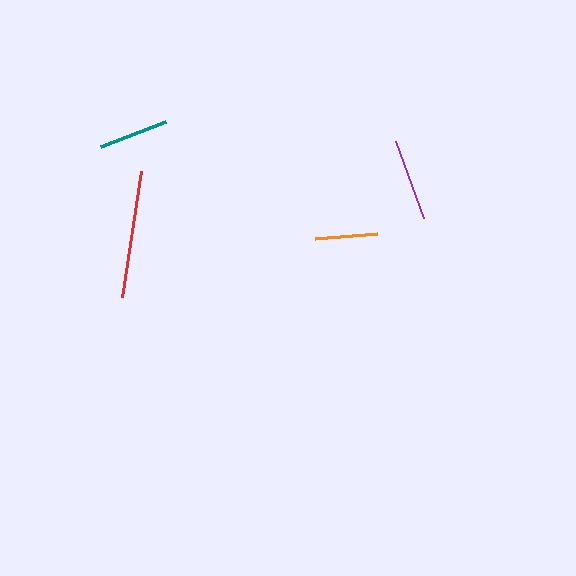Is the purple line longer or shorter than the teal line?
The purple line is longer than the teal line.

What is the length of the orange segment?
The orange segment is approximately 63 pixels long.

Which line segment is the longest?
The red line is the longest at approximately 128 pixels.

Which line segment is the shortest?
The orange line is the shortest at approximately 63 pixels.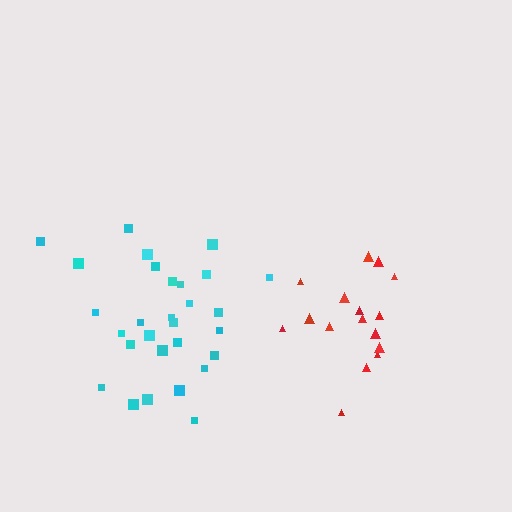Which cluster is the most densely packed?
Red.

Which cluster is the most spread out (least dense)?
Cyan.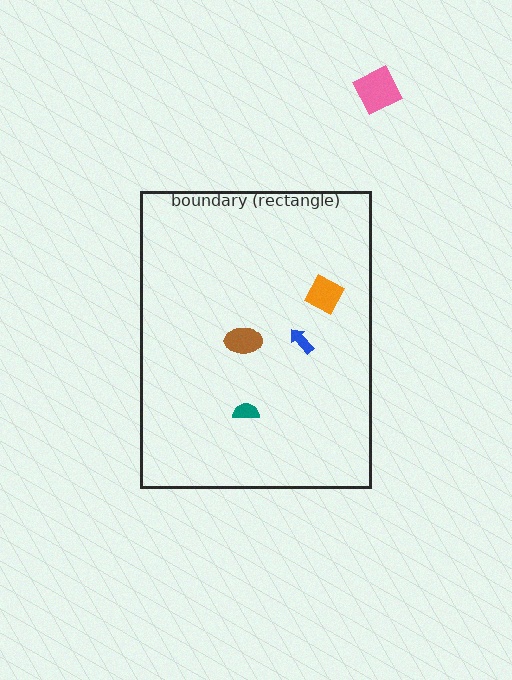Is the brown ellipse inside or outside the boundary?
Inside.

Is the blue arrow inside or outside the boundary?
Inside.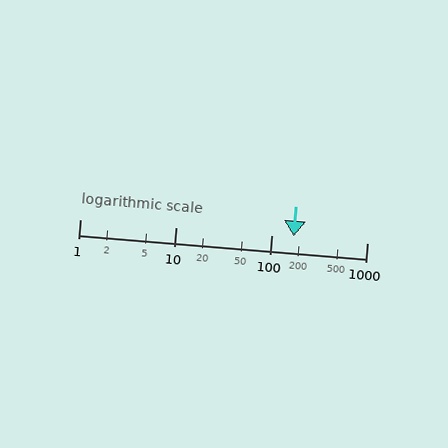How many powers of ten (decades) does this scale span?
The scale spans 3 decades, from 1 to 1000.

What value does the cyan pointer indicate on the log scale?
The pointer indicates approximately 170.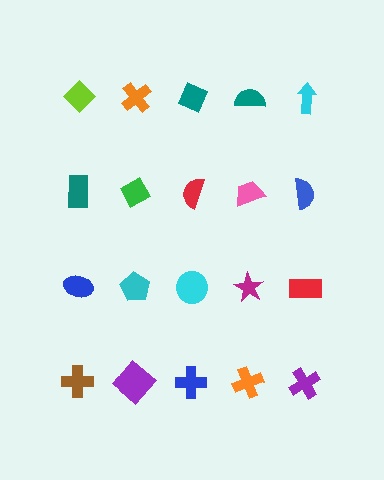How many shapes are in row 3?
5 shapes.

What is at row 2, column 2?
A green diamond.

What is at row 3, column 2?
A cyan pentagon.